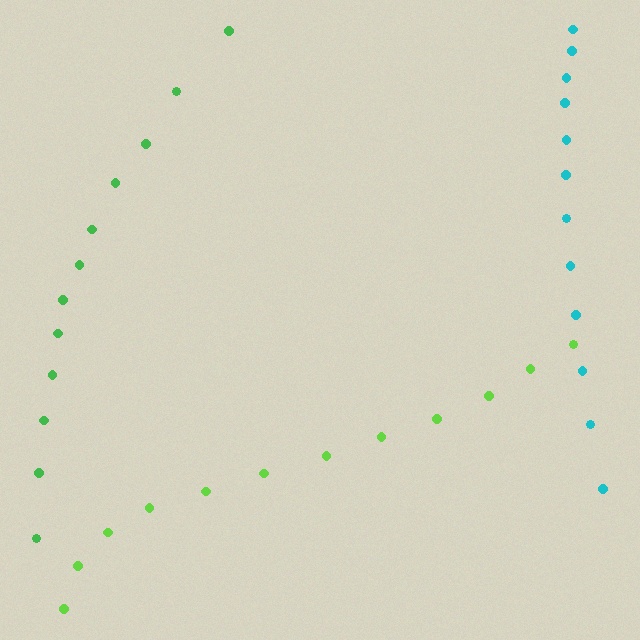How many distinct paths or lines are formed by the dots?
There are 3 distinct paths.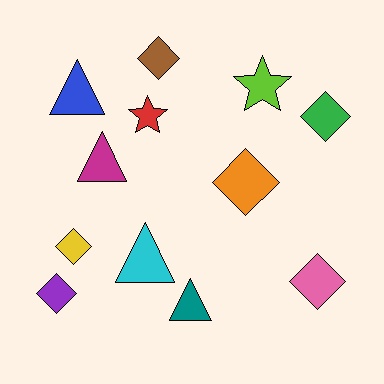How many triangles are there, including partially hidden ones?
There are 4 triangles.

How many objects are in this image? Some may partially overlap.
There are 12 objects.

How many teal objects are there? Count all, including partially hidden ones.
There is 1 teal object.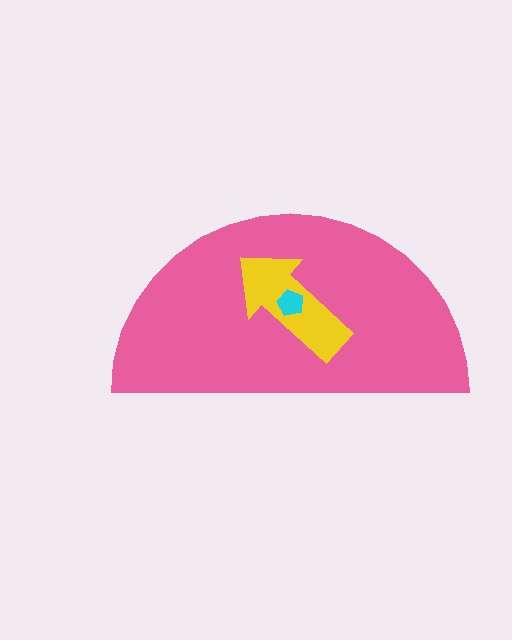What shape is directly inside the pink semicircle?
The yellow arrow.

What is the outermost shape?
The pink semicircle.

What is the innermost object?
The cyan pentagon.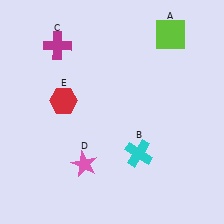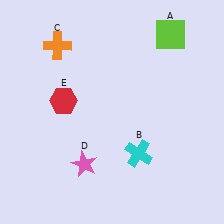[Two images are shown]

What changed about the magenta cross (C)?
In Image 1, C is magenta. In Image 2, it changed to orange.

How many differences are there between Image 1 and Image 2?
There is 1 difference between the two images.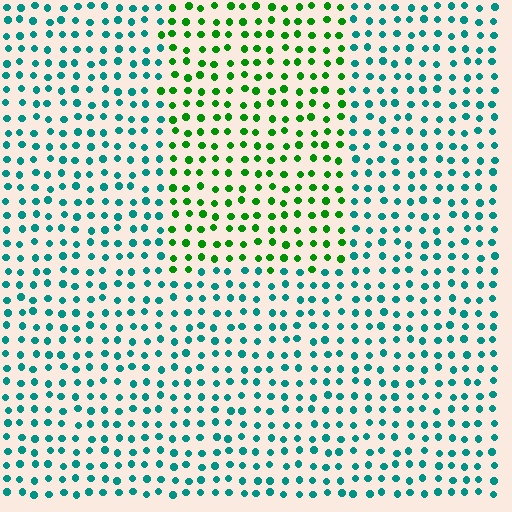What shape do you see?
I see a rectangle.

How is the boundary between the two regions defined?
The boundary is defined purely by a slight shift in hue (about 52 degrees). Spacing, size, and orientation are identical on both sides.